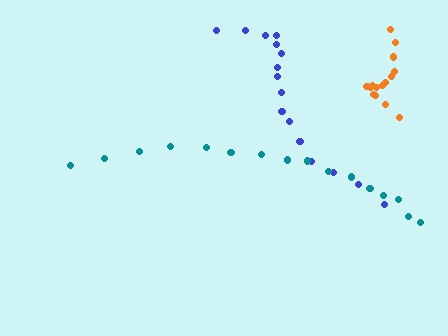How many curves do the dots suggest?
There are 3 distinct paths.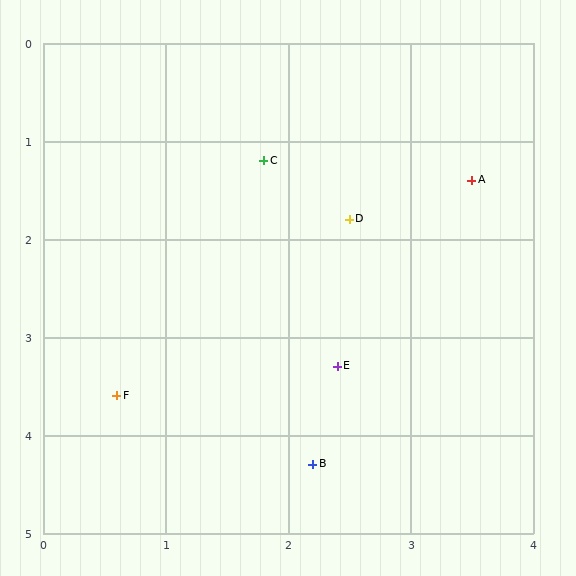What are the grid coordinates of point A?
Point A is at approximately (3.5, 1.4).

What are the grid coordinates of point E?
Point E is at approximately (2.4, 3.3).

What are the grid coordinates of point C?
Point C is at approximately (1.8, 1.2).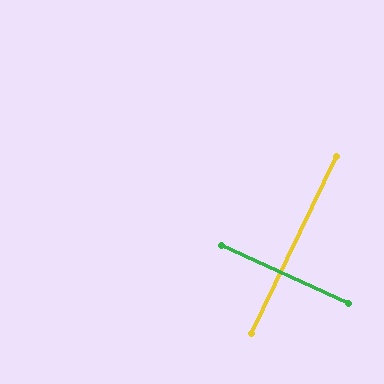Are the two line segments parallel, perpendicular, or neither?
Perpendicular — they meet at approximately 89°.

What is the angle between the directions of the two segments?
Approximately 89 degrees.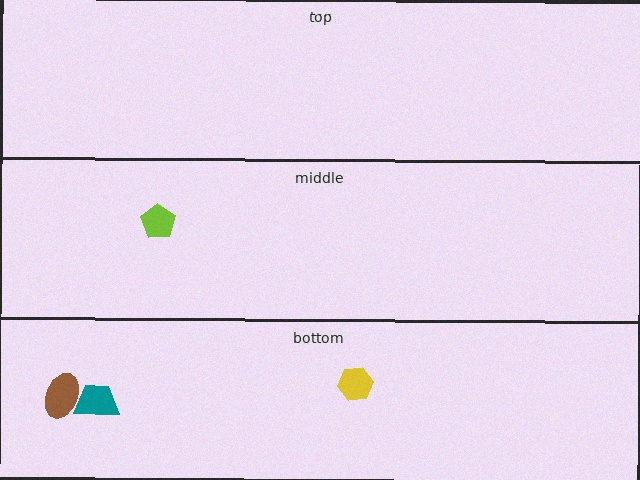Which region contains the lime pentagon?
The middle region.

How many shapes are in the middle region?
1.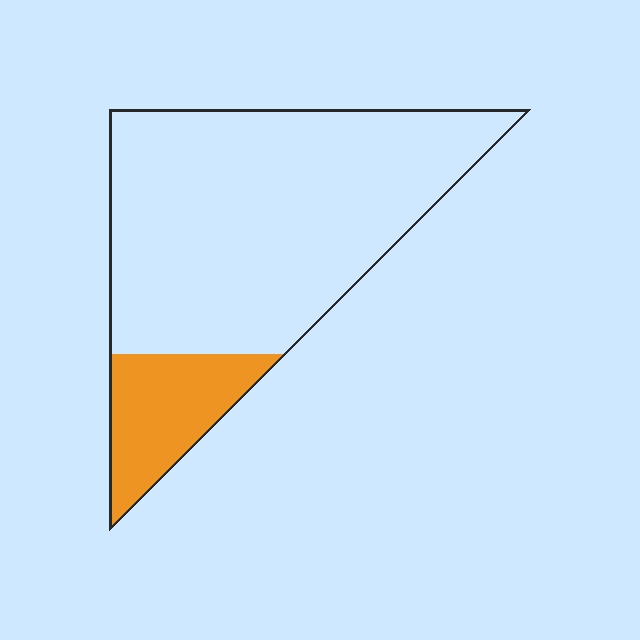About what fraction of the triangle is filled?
About one sixth (1/6).